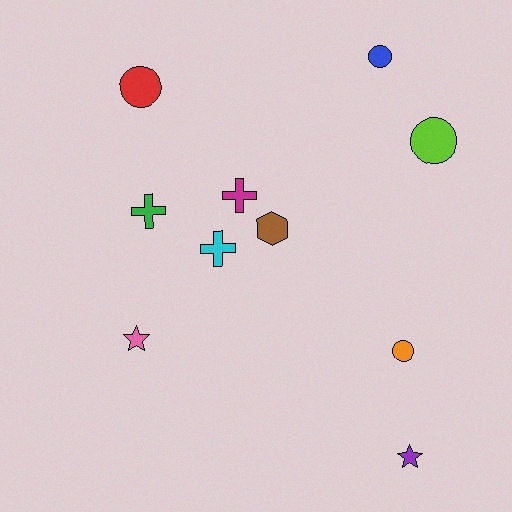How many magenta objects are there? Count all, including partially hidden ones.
There is 1 magenta object.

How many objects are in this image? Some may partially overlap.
There are 10 objects.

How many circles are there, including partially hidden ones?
There are 4 circles.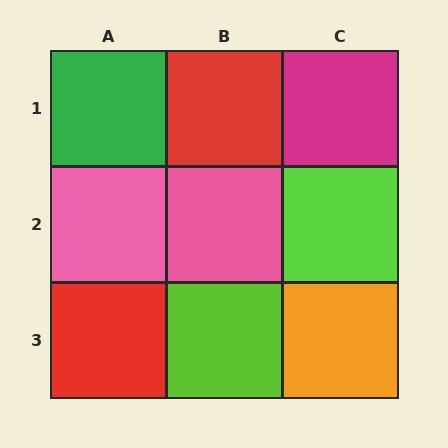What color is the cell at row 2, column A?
Pink.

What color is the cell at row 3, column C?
Orange.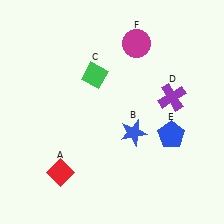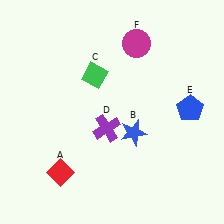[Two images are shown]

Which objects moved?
The objects that moved are: the purple cross (D), the blue pentagon (E).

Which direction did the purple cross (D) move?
The purple cross (D) moved left.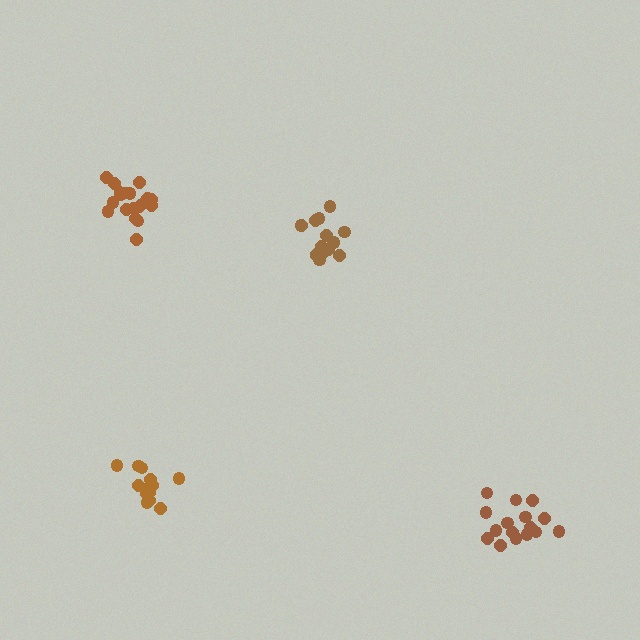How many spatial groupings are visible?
There are 4 spatial groupings.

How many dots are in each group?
Group 1: 19 dots, Group 2: 16 dots, Group 3: 16 dots, Group 4: 14 dots (65 total).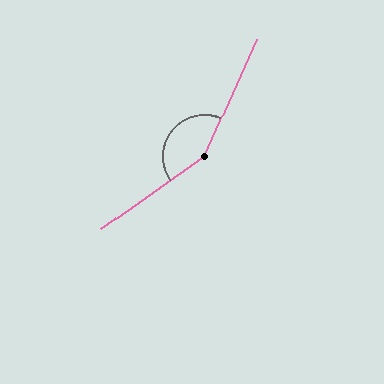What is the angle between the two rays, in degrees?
Approximately 149 degrees.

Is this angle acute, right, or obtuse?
It is obtuse.